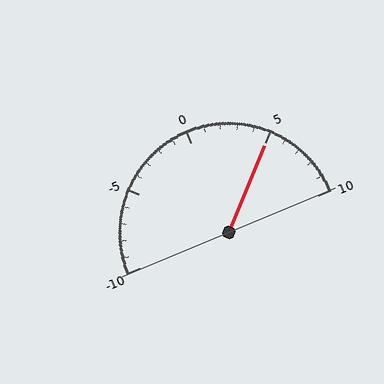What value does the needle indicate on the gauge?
The needle indicates approximately 5.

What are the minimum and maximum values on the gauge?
The gauge ranges from -10 to 10.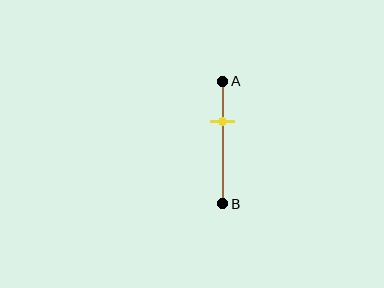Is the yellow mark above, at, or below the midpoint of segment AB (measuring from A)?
The yellow mark is above the midpoint of segment AB.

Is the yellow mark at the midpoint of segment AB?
No, the mark is at about 35% from A, not at the 50% midpoint.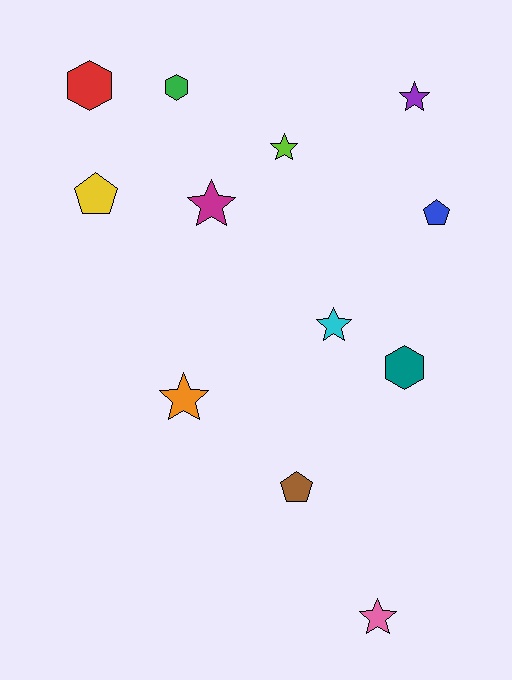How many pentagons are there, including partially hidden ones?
There are 3 pentagons.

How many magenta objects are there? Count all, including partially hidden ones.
There is 1 magenta object.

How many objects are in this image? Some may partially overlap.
There are 12 objects.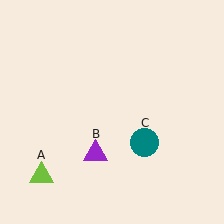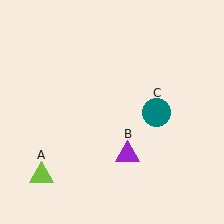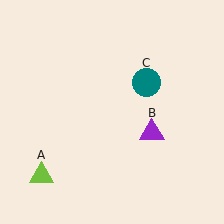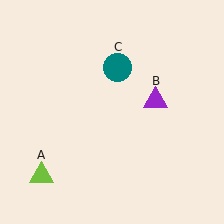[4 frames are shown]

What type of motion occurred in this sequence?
The purple triangle (object B), teal circle (object C) rotated counterclockwise around the center of the scene.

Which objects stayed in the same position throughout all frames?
Lime triangle (object A) remained stationary.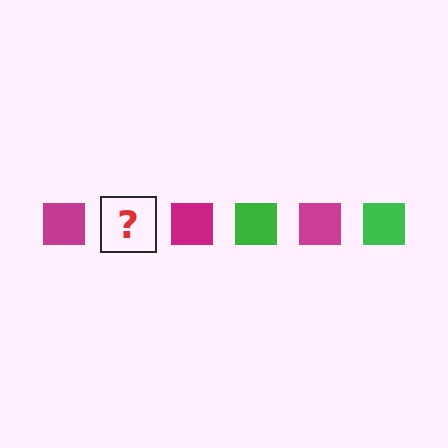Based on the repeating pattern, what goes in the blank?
The blank should be a green square.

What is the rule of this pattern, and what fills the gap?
The rule is that the pattern cycles through magenta, green squares. The gap should be filled with a green square.